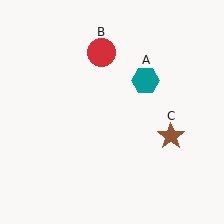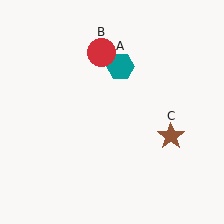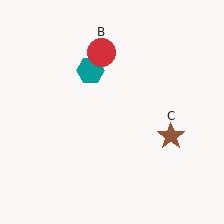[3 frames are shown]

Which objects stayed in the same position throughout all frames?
Red circle (object B) and brown star (object C) remained stationary.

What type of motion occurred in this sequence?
The teal hexagon (object A) rotated counterclockwise around the center of the scene.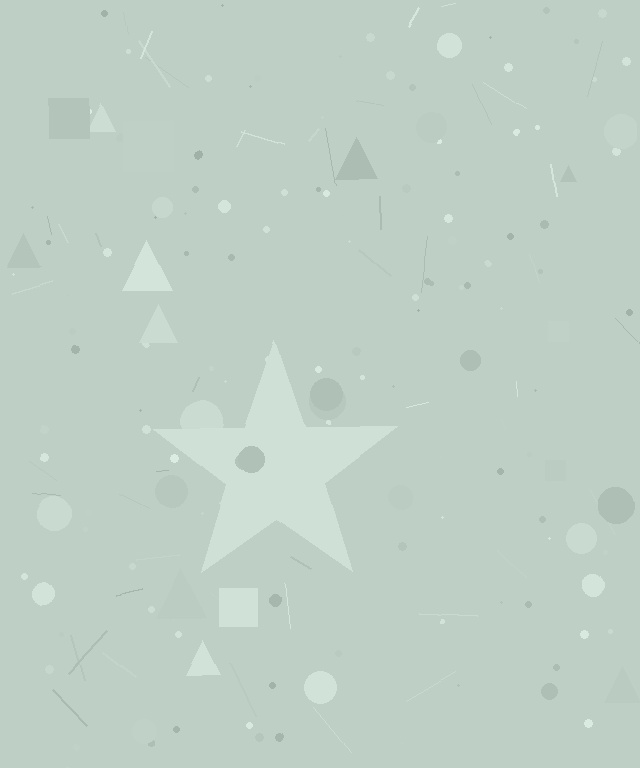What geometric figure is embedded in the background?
A star is embedded in the background.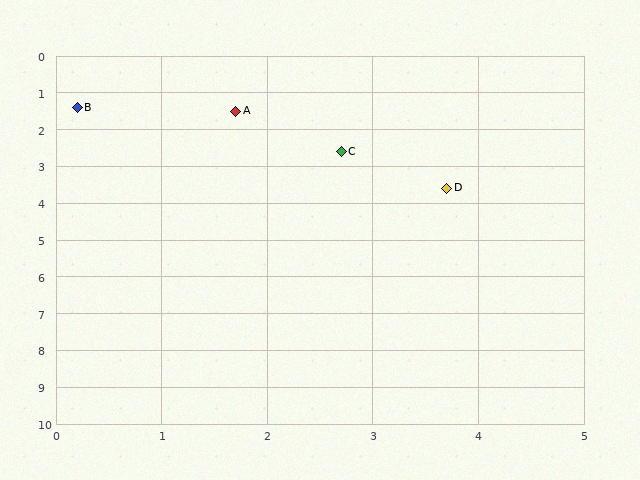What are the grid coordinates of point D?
Point D is at approximately (3.7, 3.6).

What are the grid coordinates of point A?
Point A is at approximately (1.7, 1.5).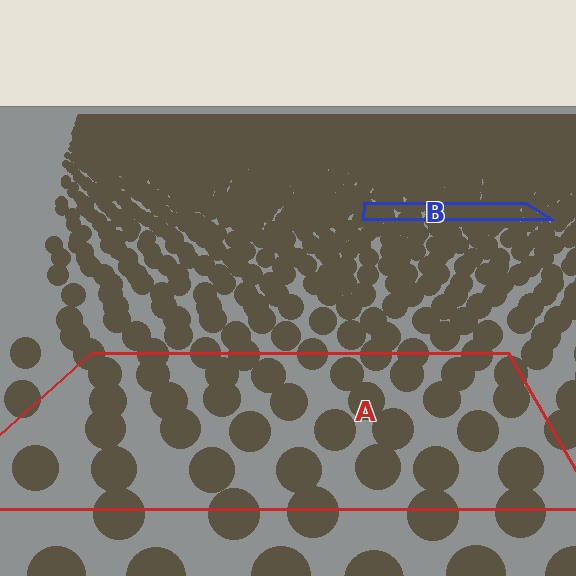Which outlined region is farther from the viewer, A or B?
Region B is farther from the viewer — the texture elements inside it appear smaller and more densely packed.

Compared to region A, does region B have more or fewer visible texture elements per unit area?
Region B has more texture elements per unit area — they are packed more densely because it is farther away.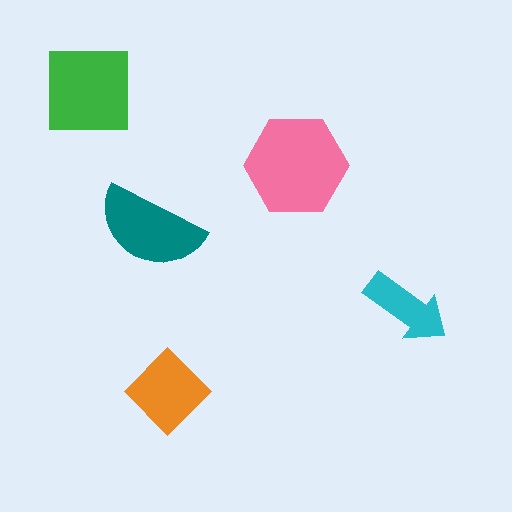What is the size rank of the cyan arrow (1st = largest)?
5th.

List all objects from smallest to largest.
The cyan arrow, the orange diamond, the teal semicircle, the green square, the pink hexagon.